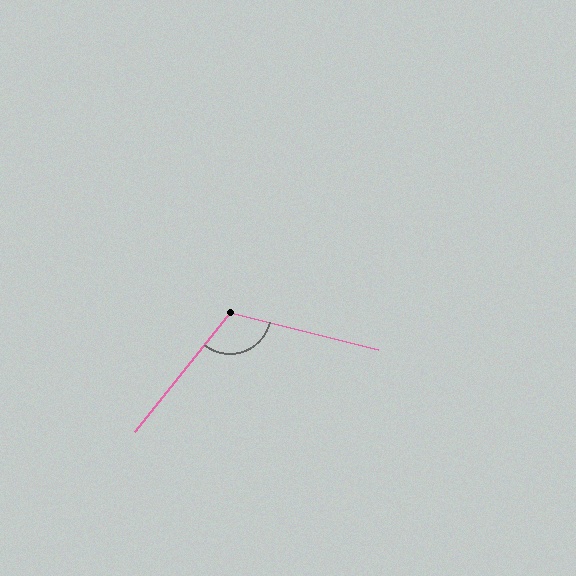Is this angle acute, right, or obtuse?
It is obtuse.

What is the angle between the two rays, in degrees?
Approximately 115 degrees.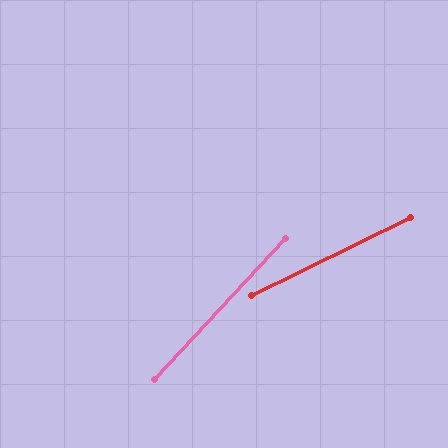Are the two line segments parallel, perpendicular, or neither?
Neither parallel nor perpendicular — they differ by about 21°.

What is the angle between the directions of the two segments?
Approximately 21 degrees.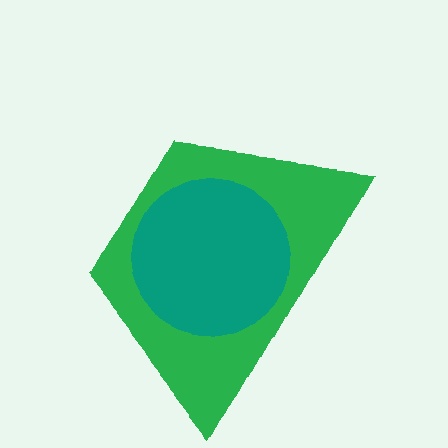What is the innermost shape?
The teal circle.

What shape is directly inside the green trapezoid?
The teal circle.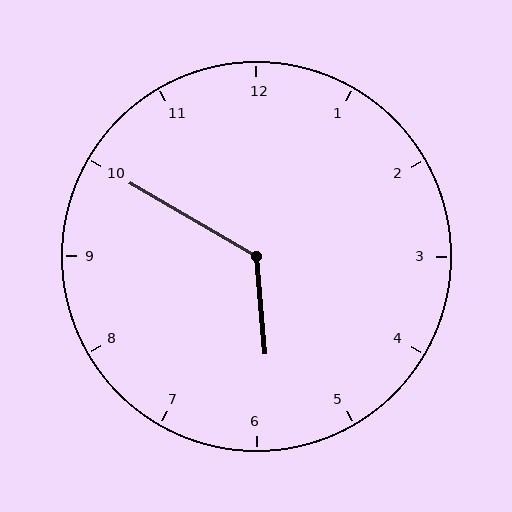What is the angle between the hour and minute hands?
Approximately 125 degrees.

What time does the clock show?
5:50.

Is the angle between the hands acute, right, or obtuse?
It is obtuse.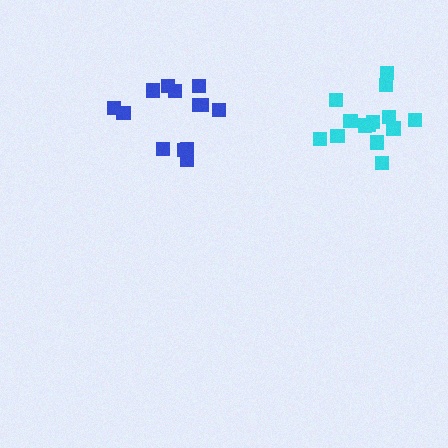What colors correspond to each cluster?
The clusters are colored: blue, cyan.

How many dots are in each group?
Group 1: 13 dots, Group 2: 14 dots (27 total).